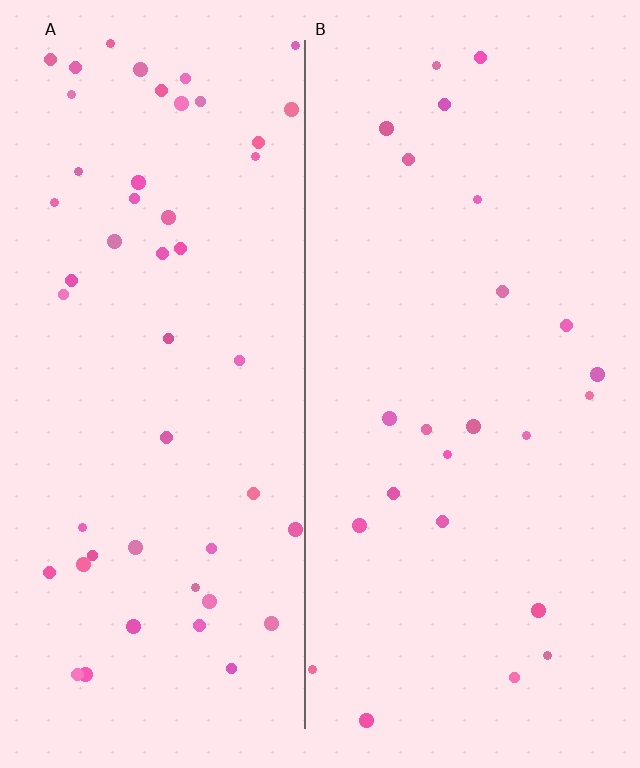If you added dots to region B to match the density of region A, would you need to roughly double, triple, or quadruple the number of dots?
Approximately double.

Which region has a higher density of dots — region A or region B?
A (the left).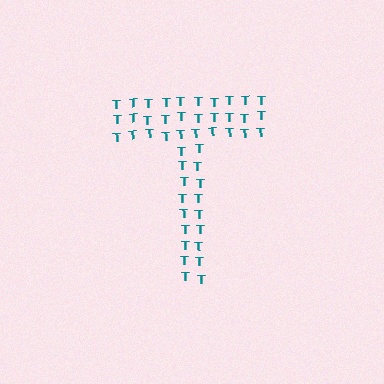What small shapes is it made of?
It is made of small letter T's.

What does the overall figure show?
The overall figure shows the letter T.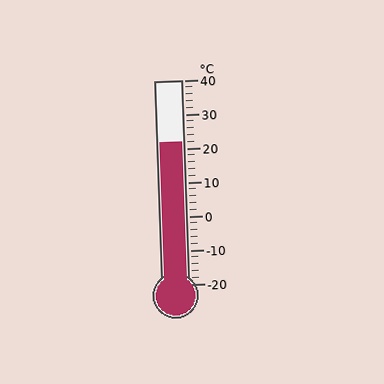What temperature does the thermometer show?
The thermometer shows approximately 22°C.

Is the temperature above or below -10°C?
The temperature is above -10°C.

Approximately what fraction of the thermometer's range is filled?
The thermometer is filled to approximately 70% of its range.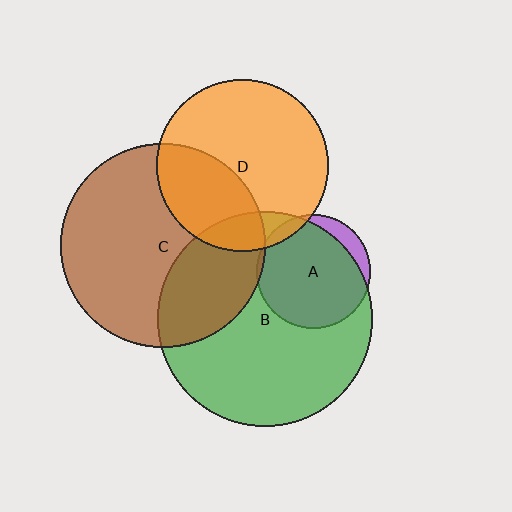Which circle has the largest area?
Circle B (green).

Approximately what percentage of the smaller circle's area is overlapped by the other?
Approximately 90%.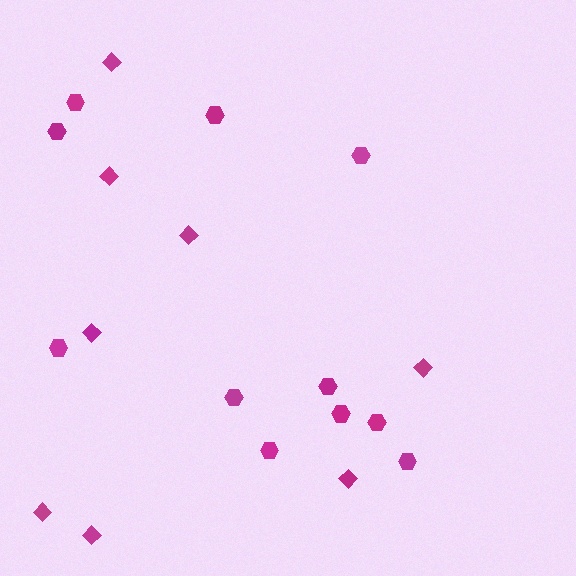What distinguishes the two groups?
There are 2 groups: one group of hexagons (11) and one group of diamonds (8).